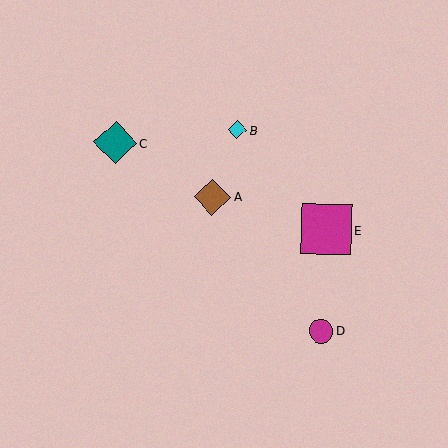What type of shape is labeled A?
Shape A is a brown diamond.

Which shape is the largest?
The magenta square (labeled E) is the largest.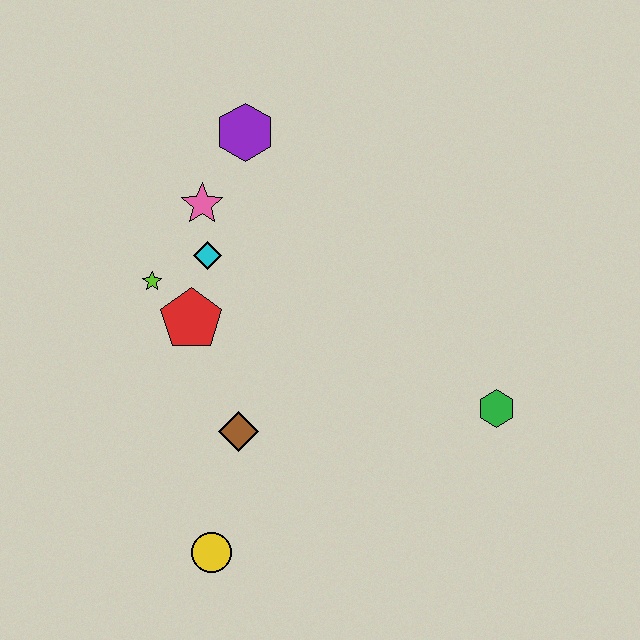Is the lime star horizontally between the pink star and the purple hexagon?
No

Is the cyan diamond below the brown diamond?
No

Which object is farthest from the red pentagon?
The green hexagon is farthest from the red pentagon.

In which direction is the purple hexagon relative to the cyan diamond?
The purple hexagon is above the cyan diamond.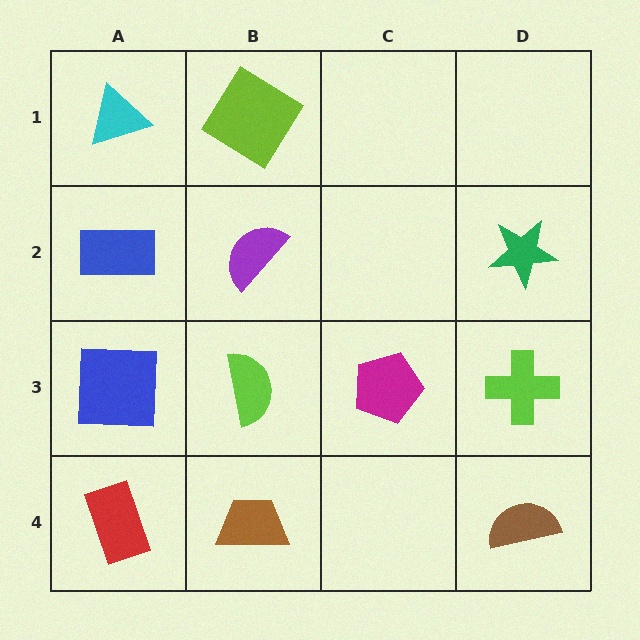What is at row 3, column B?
A lime semicircle.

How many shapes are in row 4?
3 shapes.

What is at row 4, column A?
A red rectangle.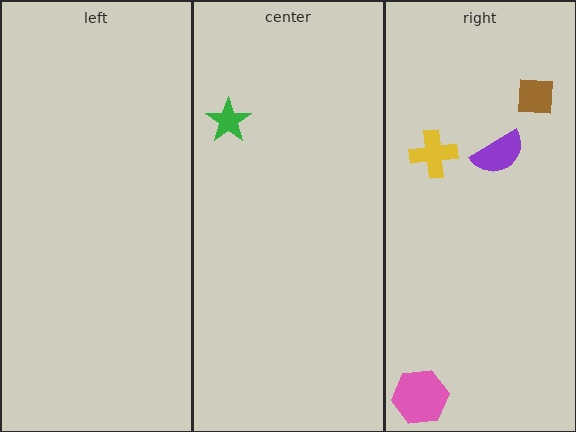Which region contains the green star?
The center region.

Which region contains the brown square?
The right region.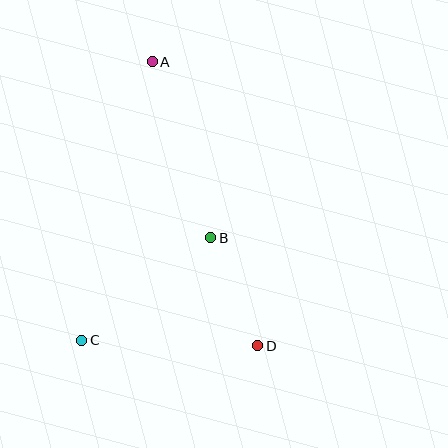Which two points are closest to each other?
Points B and D are closest to each other.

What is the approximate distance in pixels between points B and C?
The distance between B and C is approximately 165 pixels.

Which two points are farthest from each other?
Points A and D are farthest from each other.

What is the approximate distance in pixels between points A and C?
The distance between A and C is approximately 287 pixels.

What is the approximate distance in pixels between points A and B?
The distance between A and B is approximately 186 pixels.